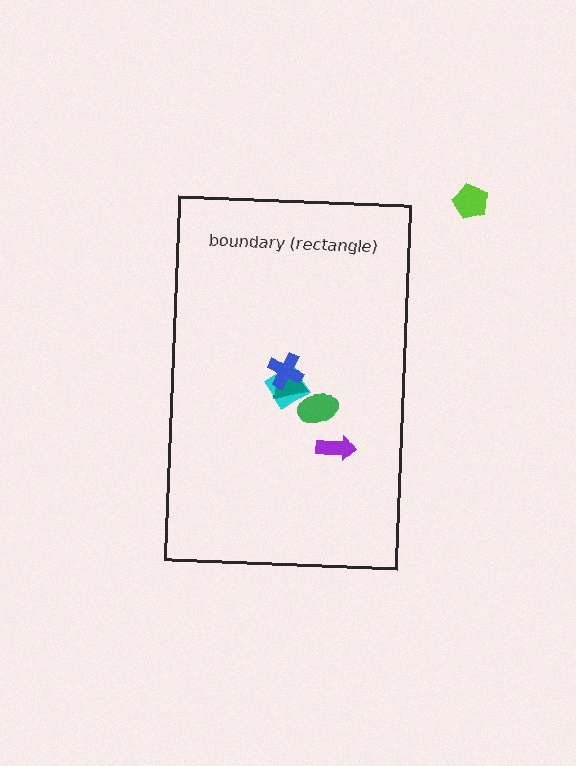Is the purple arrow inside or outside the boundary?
Inside.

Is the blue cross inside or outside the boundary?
Inside.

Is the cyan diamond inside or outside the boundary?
Inside.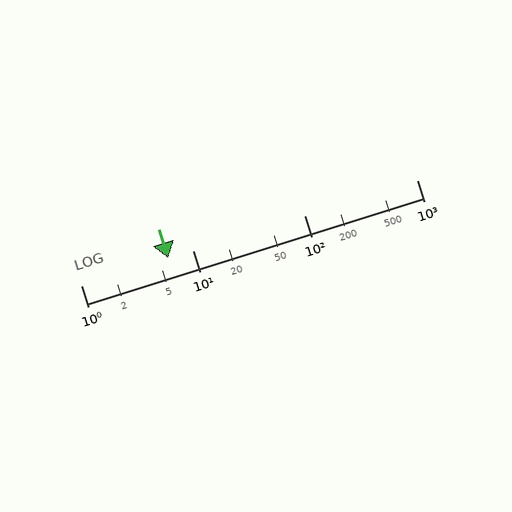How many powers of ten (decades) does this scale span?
The scale spans 3 decades, from 1 to 1000.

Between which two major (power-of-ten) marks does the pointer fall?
The pointer is between 1 and 10.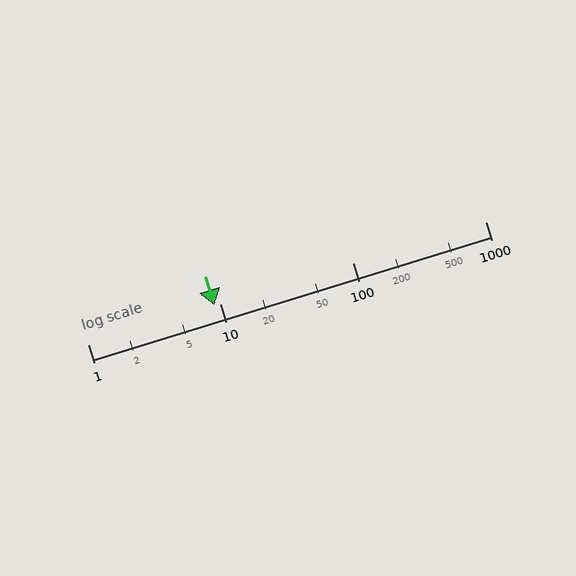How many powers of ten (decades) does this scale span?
The scale spans 3 decades, from 1 to 1000.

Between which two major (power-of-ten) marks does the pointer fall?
The pointer is between 1 and 10.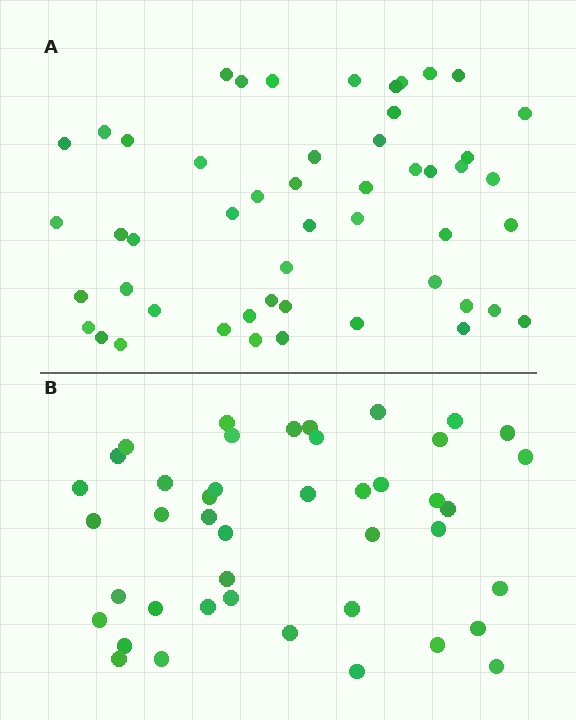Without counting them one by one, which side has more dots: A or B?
Region A (the top region) has more dots.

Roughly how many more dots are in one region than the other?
Region A has roughly 8 or so more dots than region B.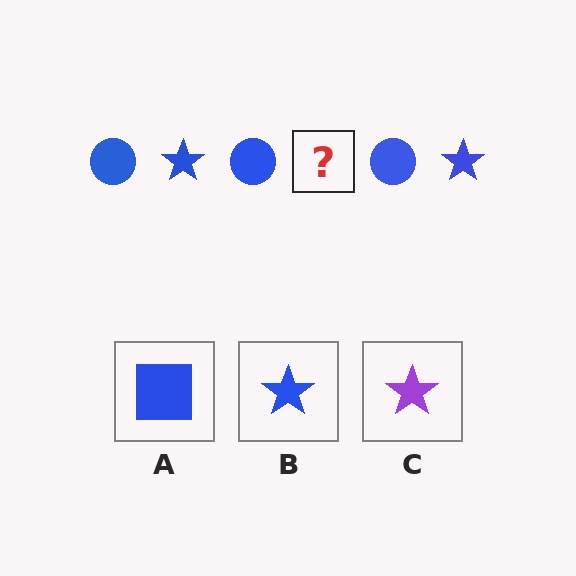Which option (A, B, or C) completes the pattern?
B.